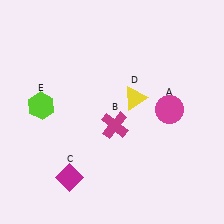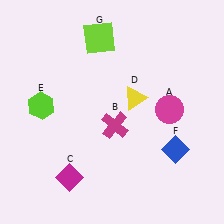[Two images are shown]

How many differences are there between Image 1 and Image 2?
There are 2 differences between the two images.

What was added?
A blue diamond (F), a lime square (G) were added in Image 2.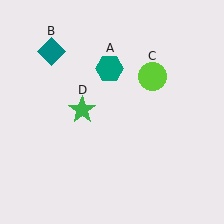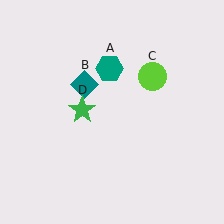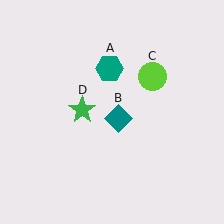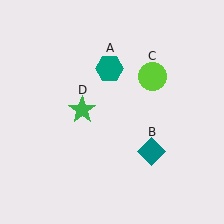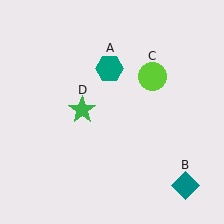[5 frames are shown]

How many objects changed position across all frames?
1 object changed position: teal diamond (object B).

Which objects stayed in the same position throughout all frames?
Teal hexagon (object A) and lime circle (object C) and green star (object D) remained stationary.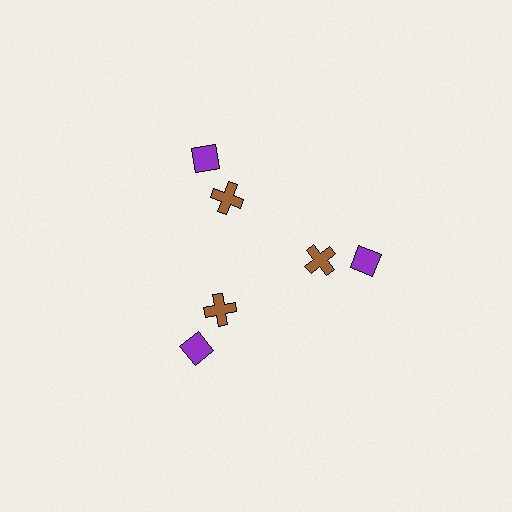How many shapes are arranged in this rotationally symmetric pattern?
There are 6 shapes, arranged in 3 groups of 2.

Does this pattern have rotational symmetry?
Yes, this pattern has 3-fold rotational symmetry. It looks the same after rotating 120 degrees around the center.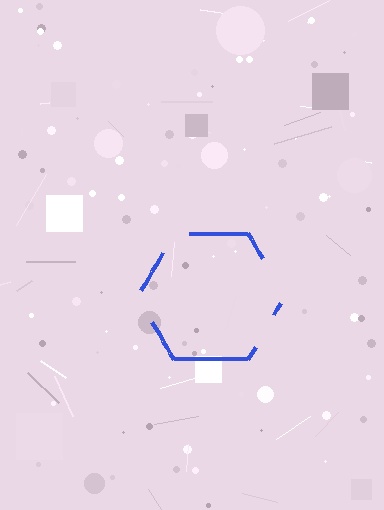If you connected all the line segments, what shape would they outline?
They would outline a hexagon.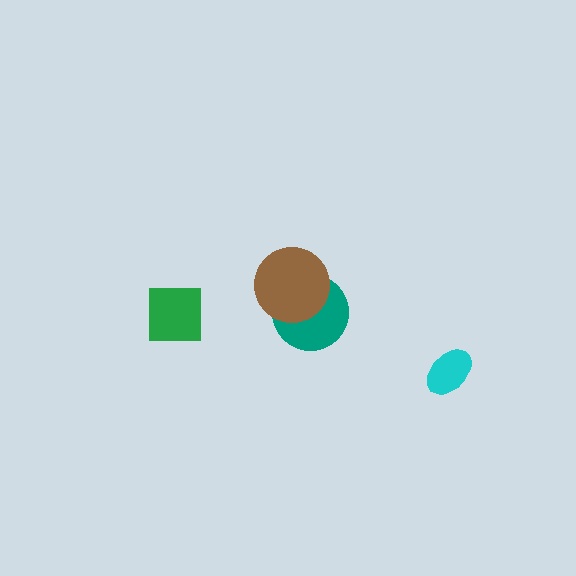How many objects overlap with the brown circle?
1 object overlaps with the brown circle.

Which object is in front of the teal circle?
The brown circle is in front of the teal circle.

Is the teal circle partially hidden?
Yes, it is partially covered by another shape.